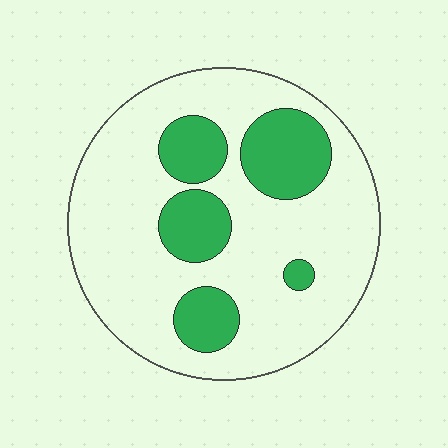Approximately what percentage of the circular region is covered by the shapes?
Approximately 25%.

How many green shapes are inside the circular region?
5.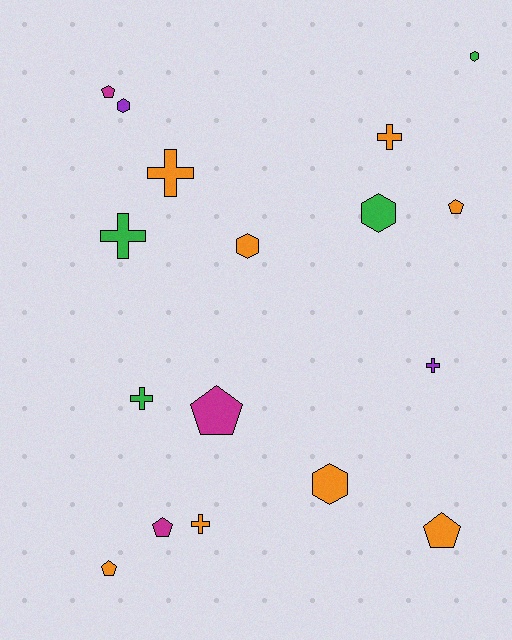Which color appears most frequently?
Orange, with 8 objects.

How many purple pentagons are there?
There are no purple pentagons.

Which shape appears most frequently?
Pentagon, with 6 objects.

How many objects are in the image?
There are 17 objects.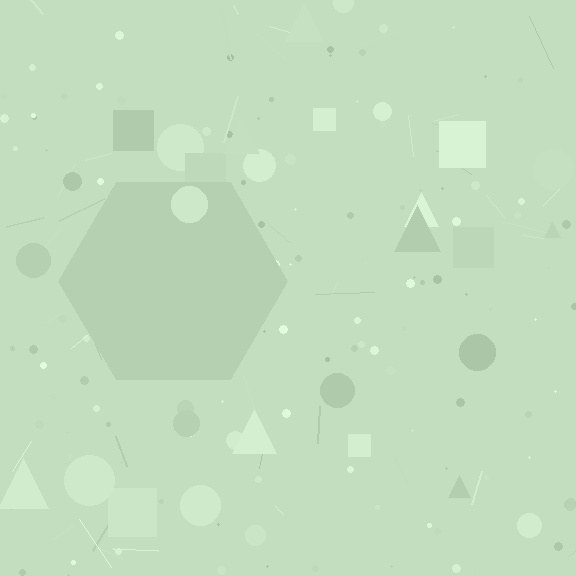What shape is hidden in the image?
A hexagon is hidden in the image.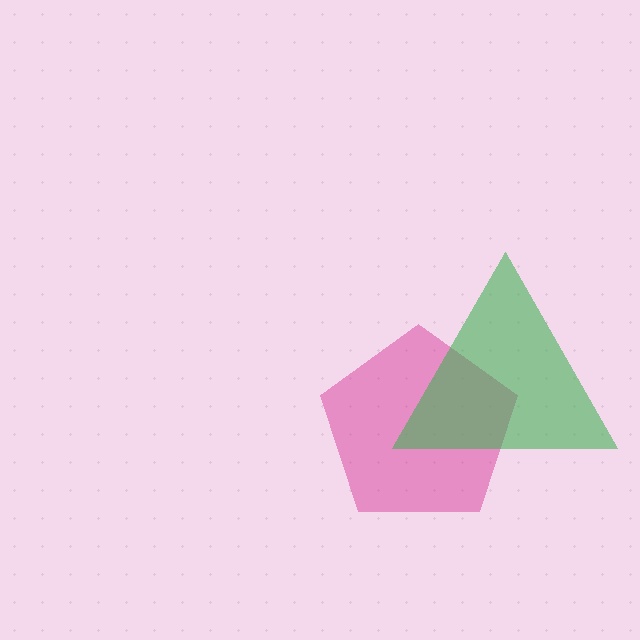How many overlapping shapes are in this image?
There are 2 overlapping shapes in the image.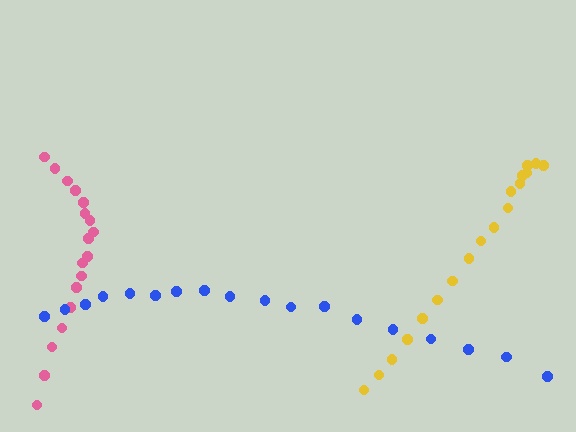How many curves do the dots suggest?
There are 3 distinct paths.